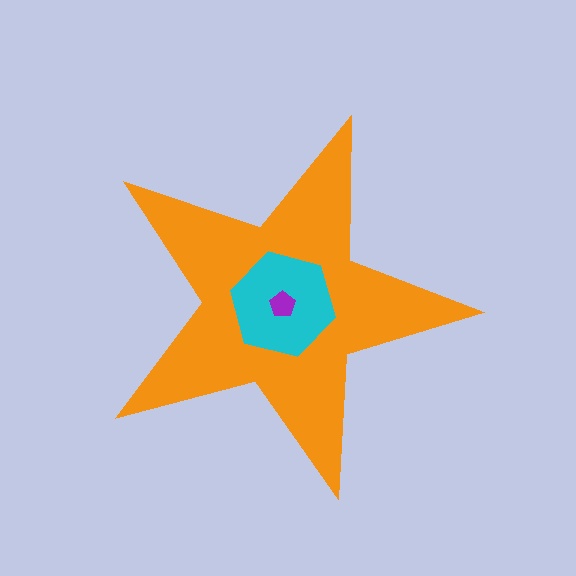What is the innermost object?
The purple pentagon.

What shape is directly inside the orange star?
The cyan hexagon.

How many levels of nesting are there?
3.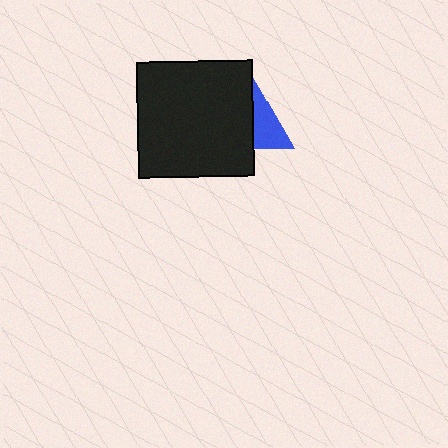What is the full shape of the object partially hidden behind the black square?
The partially hidden object is a blue triangle.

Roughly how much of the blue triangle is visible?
A small part of it is visible (roughly 33%).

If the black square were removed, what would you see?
You would see the complete blue triangle.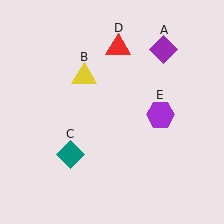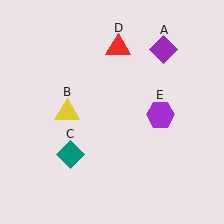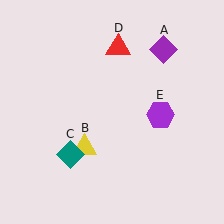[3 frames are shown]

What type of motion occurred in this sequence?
The yellow triangle (object B) rotated counterclockwise around the center of the scene.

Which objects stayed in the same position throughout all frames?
Purple diamond (object A) and teal diamond (object C) and red triangle (object D) and purple hexagon (object E) remained stationary.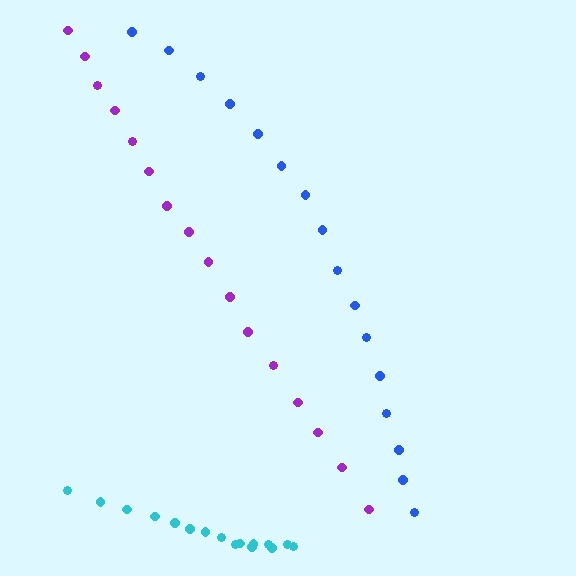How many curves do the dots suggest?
There are 3 distinct paths.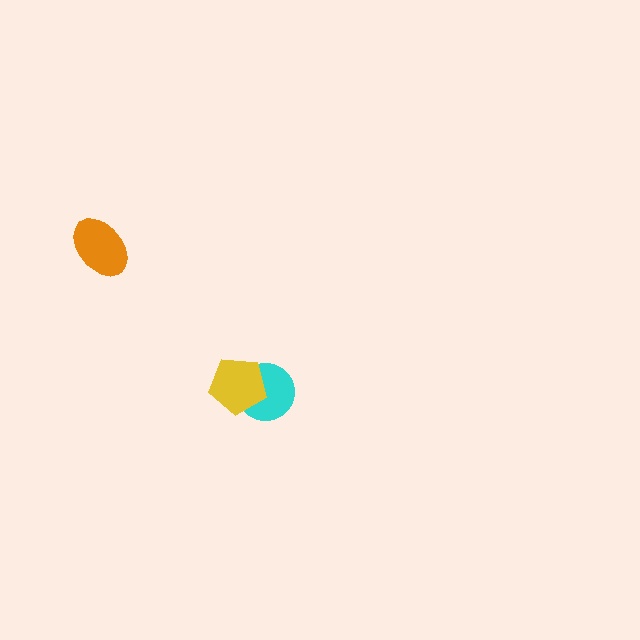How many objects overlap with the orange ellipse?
0 objects overlap with the orange ellipse.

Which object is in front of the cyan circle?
The yellow pentagon is in front of the cyan circle.